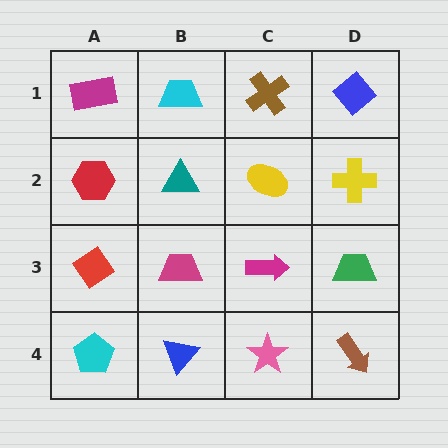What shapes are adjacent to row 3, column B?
A teal triangle (row 2, column B), a blue triangle (row 4, column B), a red diamond (row 3, column A), a magenta arrow (row 3, column C).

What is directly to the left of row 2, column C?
A teal triangle.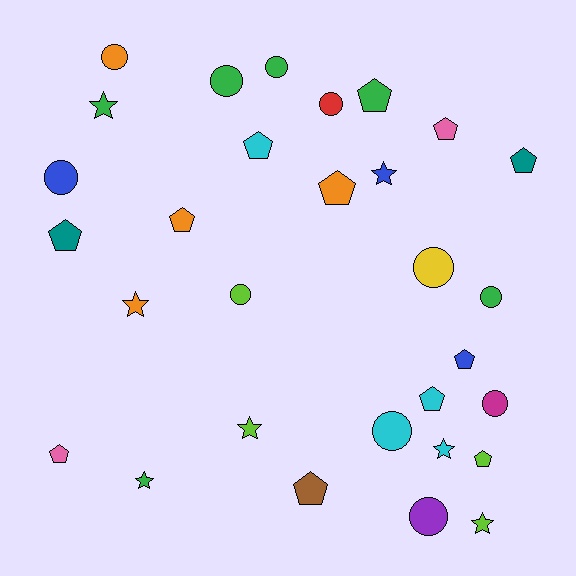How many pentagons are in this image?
There are 12 pentagons.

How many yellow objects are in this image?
There is 1 yellow object.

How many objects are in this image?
There are 30 objects.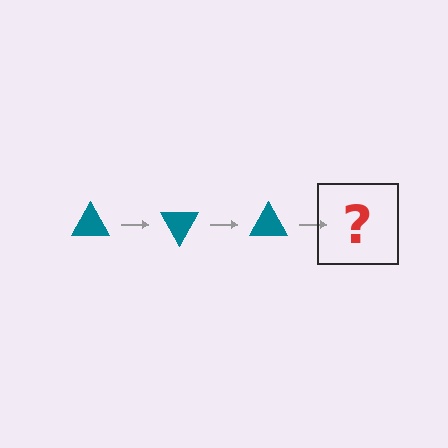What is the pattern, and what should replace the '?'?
The pattern is that the triangle rotates 60 degrees each step. The '?' should be a teal triangle rotated 180 degrees.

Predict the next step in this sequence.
The next step is a teal triangle rotated 180 degrees.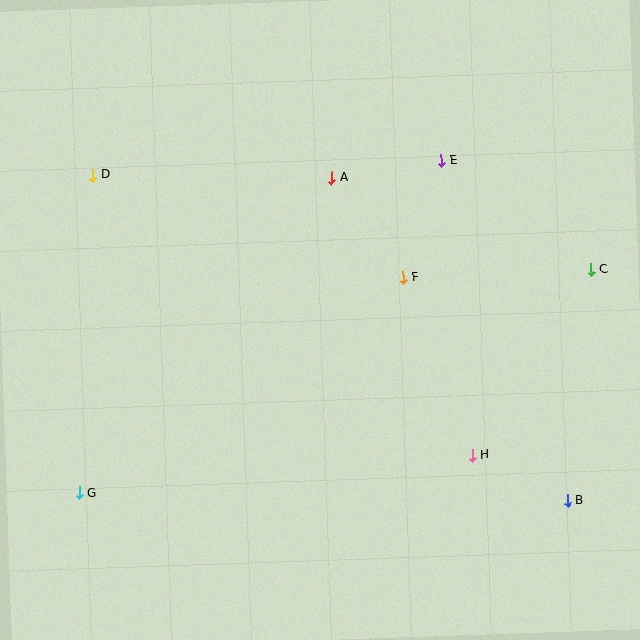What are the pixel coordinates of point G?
Point G is at (79, 493).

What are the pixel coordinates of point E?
Point E is at (441, 160).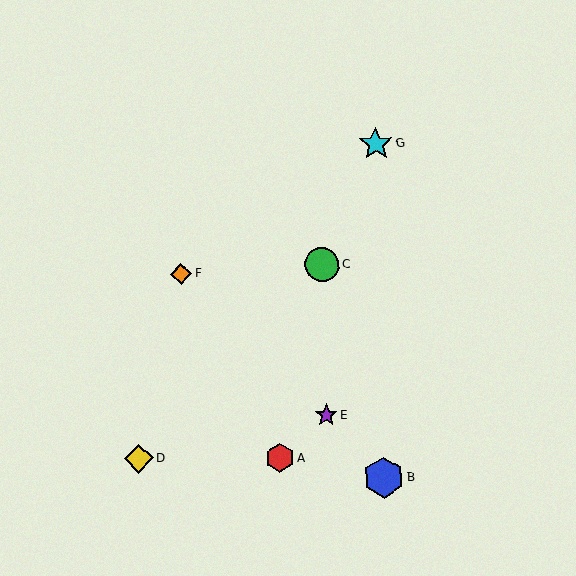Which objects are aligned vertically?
Objects B, G are aligned vertically.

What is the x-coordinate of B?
Object B is at x≈384.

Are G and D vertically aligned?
No, G is at x≈376 and D is at x≈139.